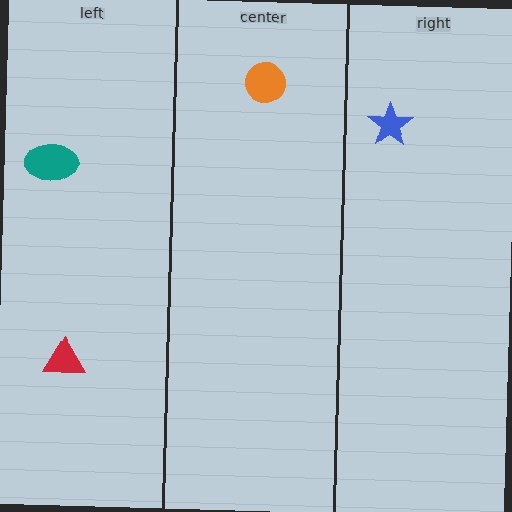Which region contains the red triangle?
The left region.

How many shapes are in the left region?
2.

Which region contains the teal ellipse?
The left region.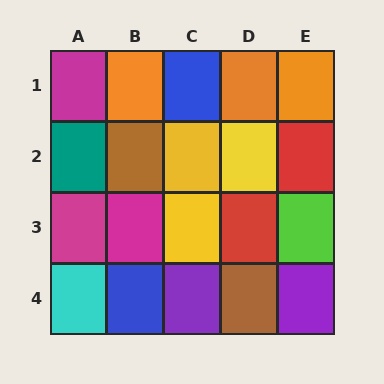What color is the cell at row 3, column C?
Yellow.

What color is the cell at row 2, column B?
Brown.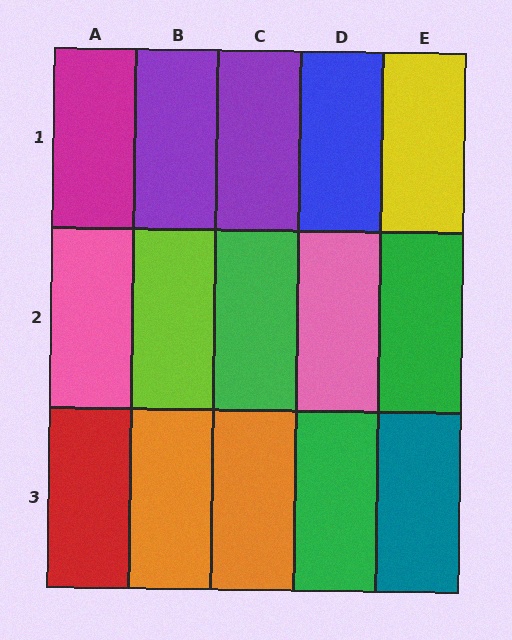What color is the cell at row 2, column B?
Lime.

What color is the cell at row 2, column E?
Green.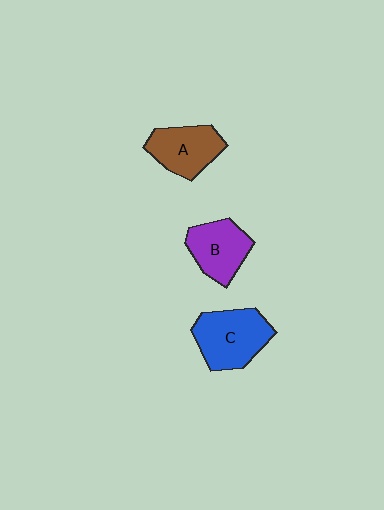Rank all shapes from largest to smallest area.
From largest to smallest: C (blue), B (purple), A (brown).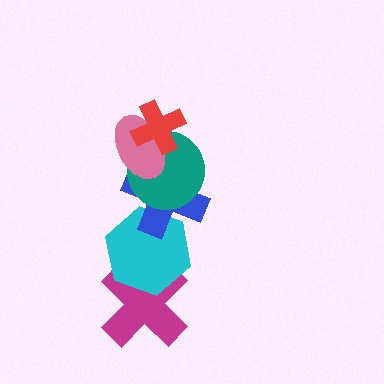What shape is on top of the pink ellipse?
The red cross is on top of the pink ellipse.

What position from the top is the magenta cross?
The magenta cross is 6th from the top.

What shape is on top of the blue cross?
The teal circle is on top of the blue cross.